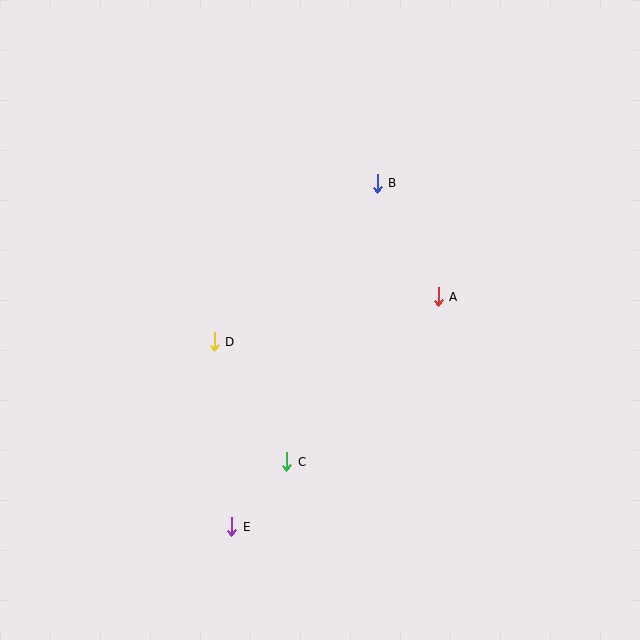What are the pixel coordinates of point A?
Point A is at (438, 297).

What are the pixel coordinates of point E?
Point E is at (232, 527).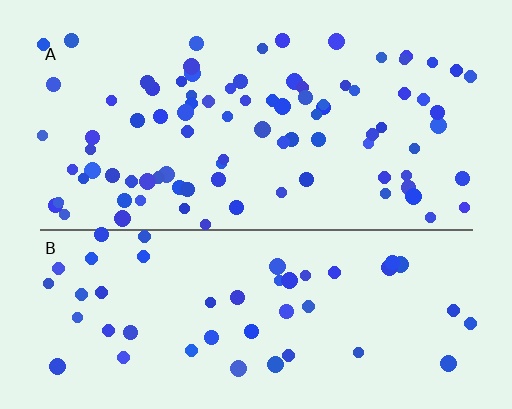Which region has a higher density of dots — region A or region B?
A (the top).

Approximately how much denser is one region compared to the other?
Approximately 1.8× — region A over region B.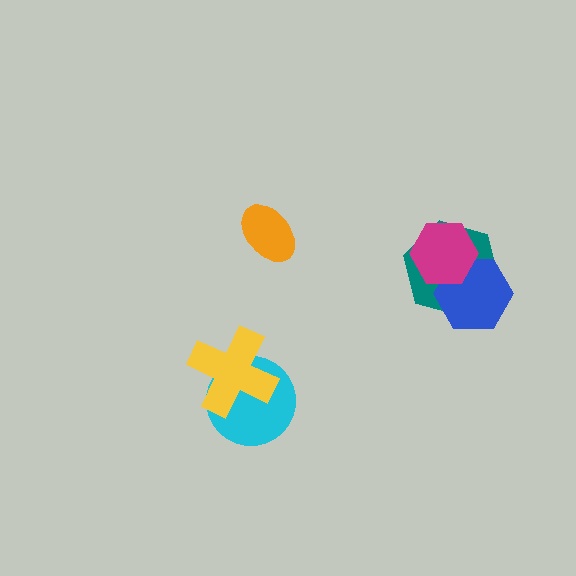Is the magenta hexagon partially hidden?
No, no other shape covers it.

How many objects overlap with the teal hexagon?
2 objects overlap with the teal hexagon.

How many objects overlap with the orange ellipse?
0 objects overlap with the orange ellipse.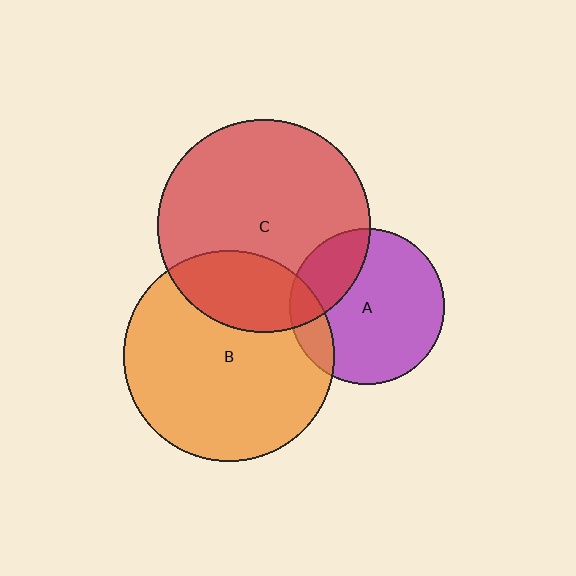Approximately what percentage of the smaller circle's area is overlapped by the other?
Approximately 25%.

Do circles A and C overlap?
Yes.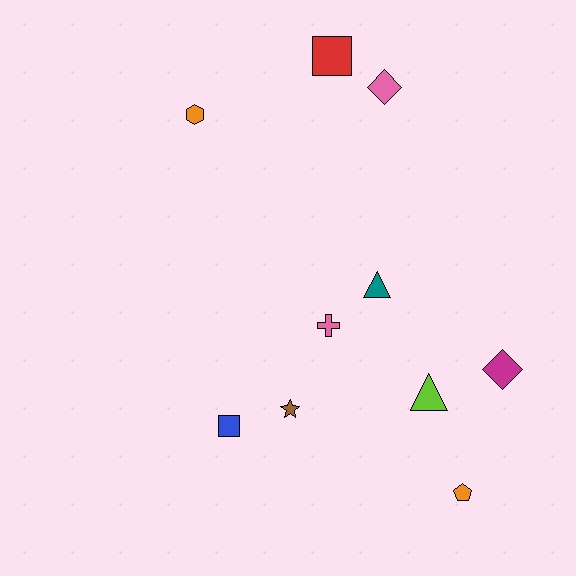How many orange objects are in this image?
There are 2 orange objects.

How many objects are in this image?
There are 10 objects.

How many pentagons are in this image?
There is 1 pentagon.